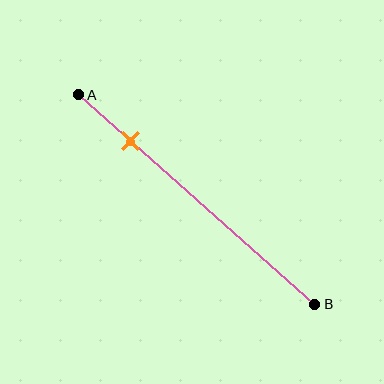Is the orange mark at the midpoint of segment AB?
No, the mark is at about 20% from A, not at the 50% midpoint.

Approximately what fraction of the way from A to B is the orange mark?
The orange mark is approximately 20% of the way from A to B.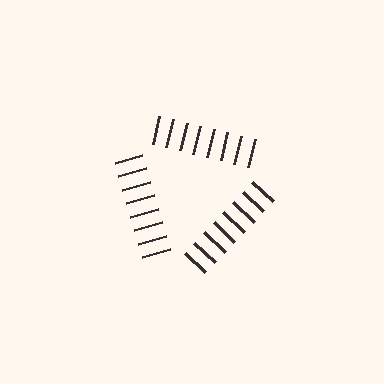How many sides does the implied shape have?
3 sides — the line-ends trace a triangle.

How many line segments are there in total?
24 — 8 along each of the 3 edges.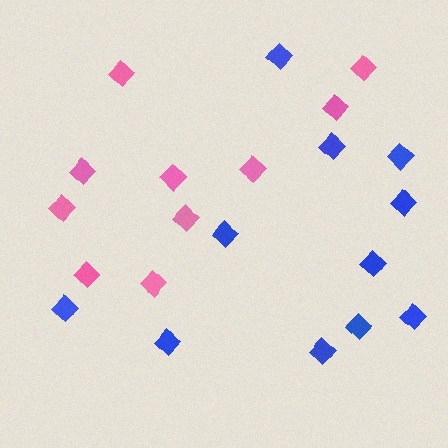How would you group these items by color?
There are 2 groups: one group of blue diamonds (11) and one group of pink diamonds (10).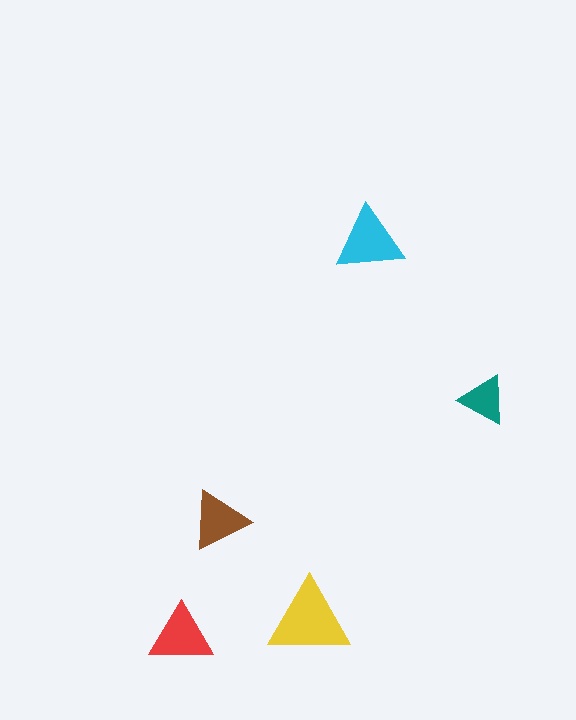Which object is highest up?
The cyan triangle is topmost.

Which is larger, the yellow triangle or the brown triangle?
The yellow one.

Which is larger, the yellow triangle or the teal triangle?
The yellow one.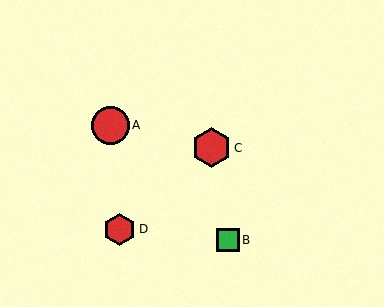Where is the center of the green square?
The center of the green square is at (228, 240).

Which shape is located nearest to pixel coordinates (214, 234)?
The green square (labeled B) at (228, 240) is nearest to that location.